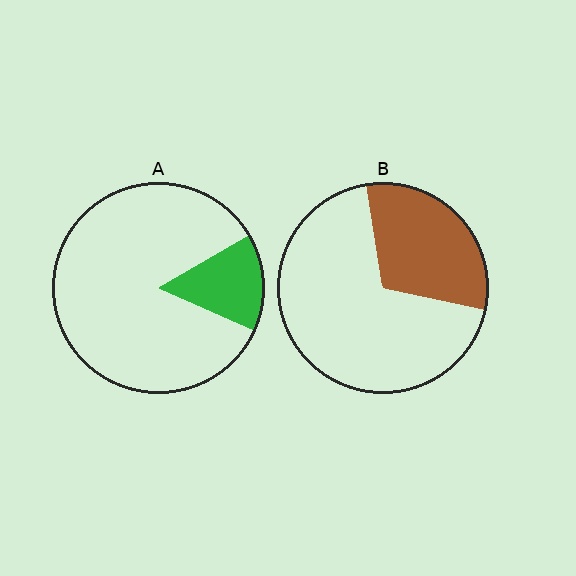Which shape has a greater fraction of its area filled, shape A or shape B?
Shape B.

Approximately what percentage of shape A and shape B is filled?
A is approximately 15% and B is approximately 30%.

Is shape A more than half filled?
No.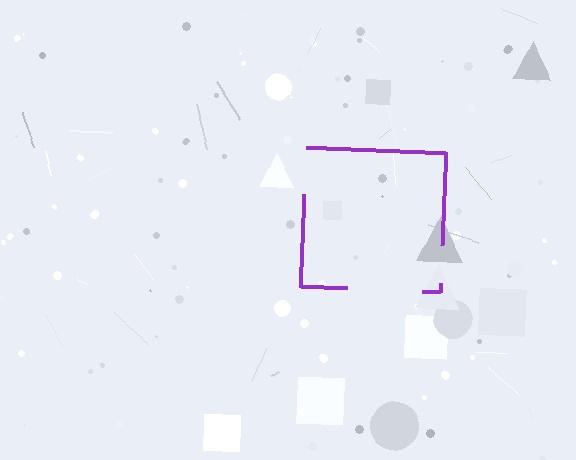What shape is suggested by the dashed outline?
The dashed outline suggests a square.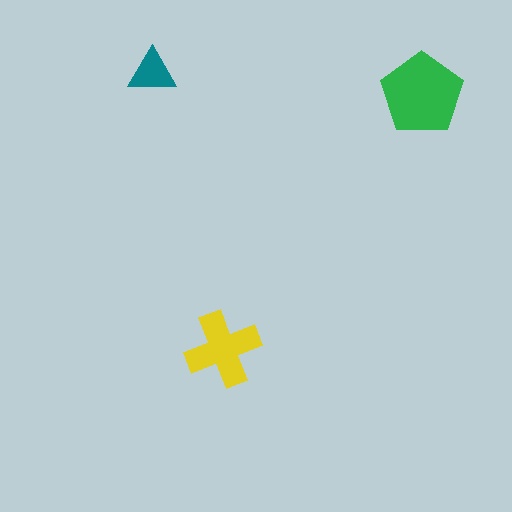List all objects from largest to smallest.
The green pentagon, the yellow cross, the teal triangle.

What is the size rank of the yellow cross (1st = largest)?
2nd.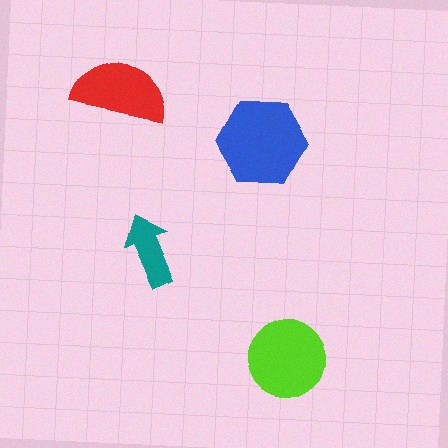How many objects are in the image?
There are 4 objects in the image.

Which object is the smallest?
The teal arrow.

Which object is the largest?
The blue hexagon.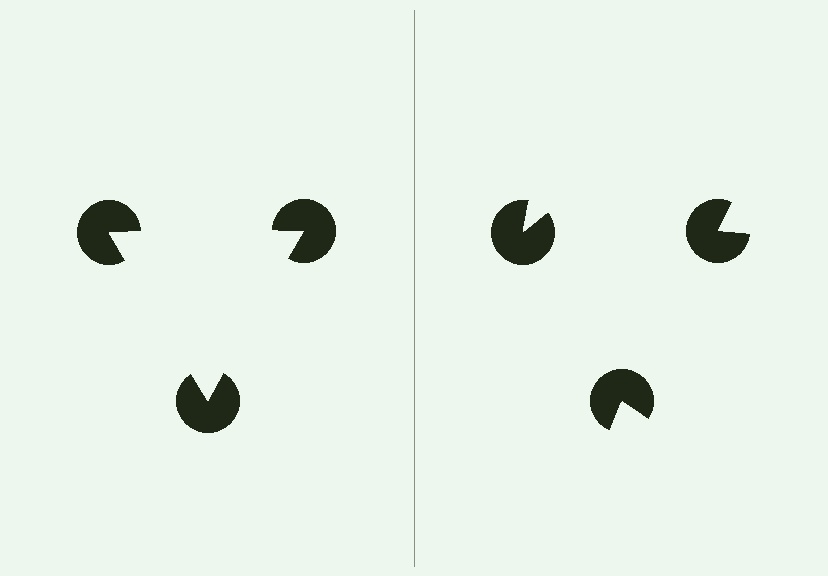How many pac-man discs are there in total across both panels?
6 — 3 on each side.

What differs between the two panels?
The pac-man discs are positioned identically on both sides; only the wedge orientations differ. On the left they align to a triangle; on the right they are misaligned.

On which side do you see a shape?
An illusory triangle appears on the left side. On the right side the wedge cuts are rotated, so no coherent shape forms.